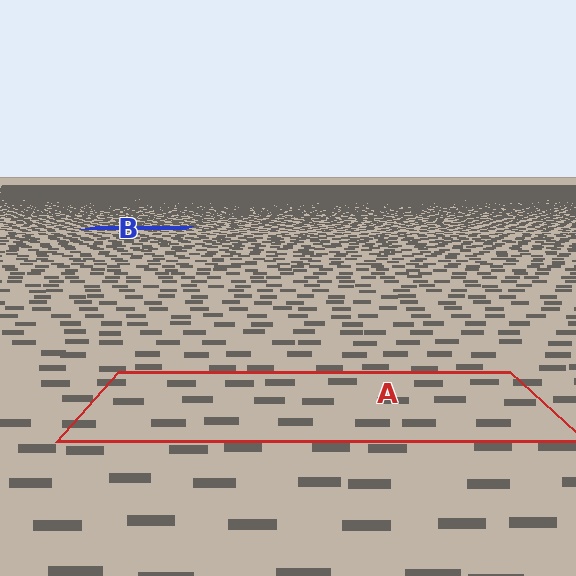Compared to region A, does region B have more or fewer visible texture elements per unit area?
Region B has more texture elements per unit area — they are packed more densely because it is farther away.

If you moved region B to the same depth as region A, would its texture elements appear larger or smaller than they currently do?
They would appear larger. At a closer depth, the same texture elements are projected at a bigger on-screen size.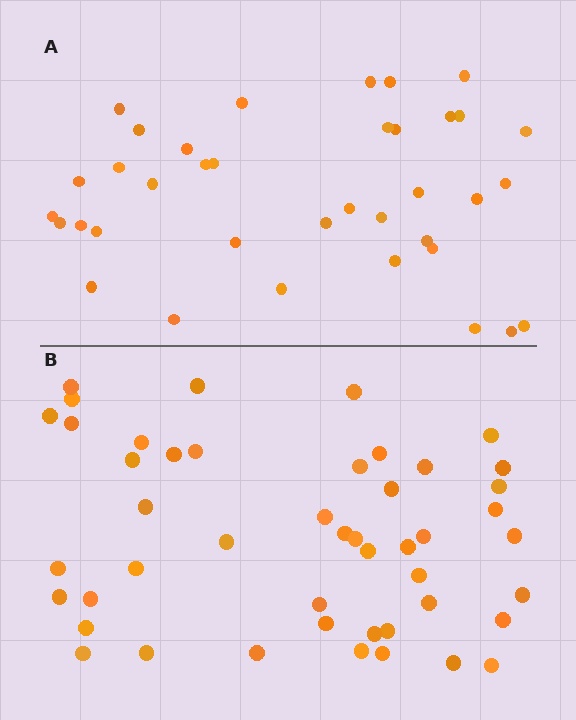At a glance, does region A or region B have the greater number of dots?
Region B (the bottom region) has more dots.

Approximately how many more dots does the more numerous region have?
Region B has roughly 10 or so more dots than region A.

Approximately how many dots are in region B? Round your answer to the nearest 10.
About 50 dots. (The exact count is 47, which rounds to 50.)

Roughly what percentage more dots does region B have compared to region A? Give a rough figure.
About 25% more.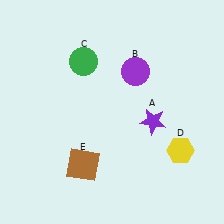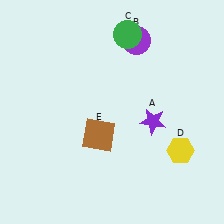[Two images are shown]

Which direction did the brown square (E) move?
The brown square (E) moved up.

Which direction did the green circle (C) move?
The green circle (C) moved right.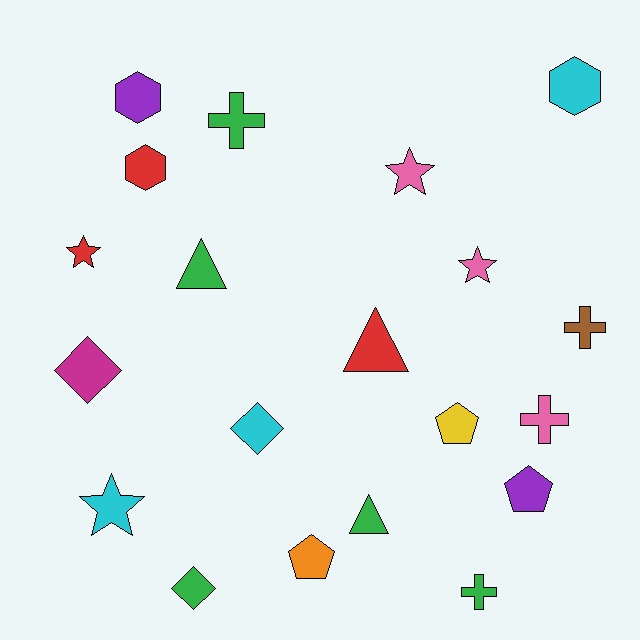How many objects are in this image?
There are 20 objects.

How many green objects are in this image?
There are 5 green objects.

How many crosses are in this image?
There are 4 crosses.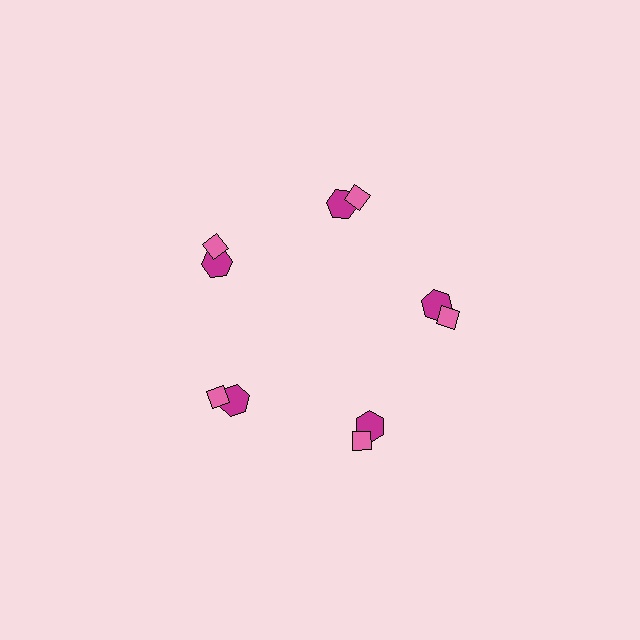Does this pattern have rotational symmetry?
Yes, this pattern has 5-fold rotational symmetry. It looks the same after rotating 72 degrees around the center.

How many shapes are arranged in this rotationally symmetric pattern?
There are 10 shapes, arranged in 5 groups of 2.